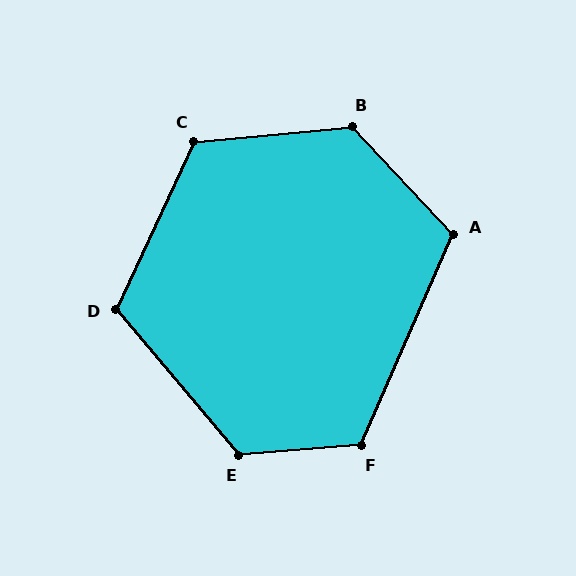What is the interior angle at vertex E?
Approximately 126 degrees (obtuse).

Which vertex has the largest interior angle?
B, at approximately 128 degrees.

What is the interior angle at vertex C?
Approximately 121 degrees (obtuse).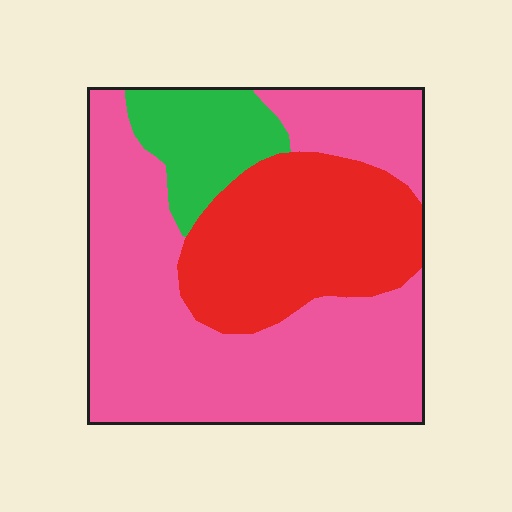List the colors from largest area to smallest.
From largest to smallest: pink, red, green.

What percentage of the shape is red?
Red covers roughly 30% of the shape.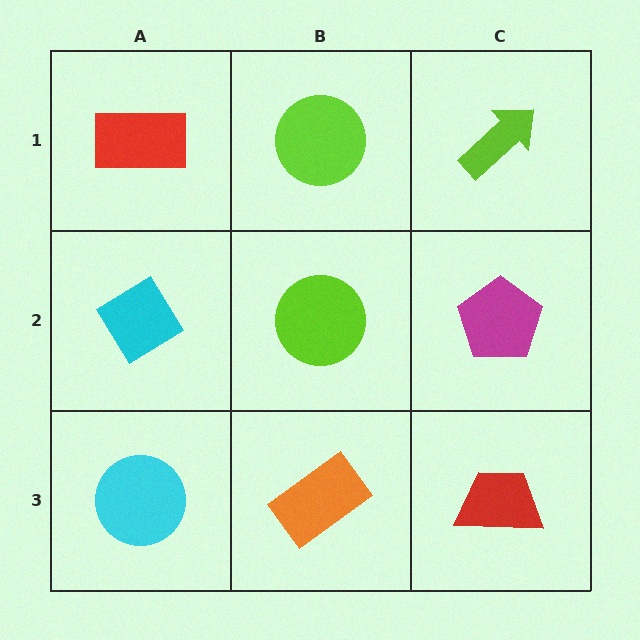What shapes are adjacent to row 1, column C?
A magenta pentagon (row 2, column C), a lime circle (row 1, column B).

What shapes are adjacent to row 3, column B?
A lime circle (row 2, column B), a cyan circle (row 3, column A), a red trapezoid (row 3, column C).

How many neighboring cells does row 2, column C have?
3.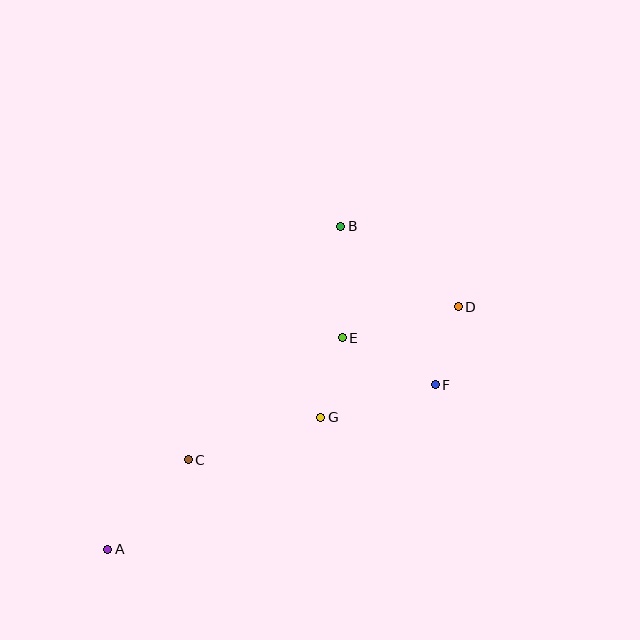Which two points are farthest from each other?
Points A and D are farthest from each other.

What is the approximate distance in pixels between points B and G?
The distance between B and G is approximately 192 pixels.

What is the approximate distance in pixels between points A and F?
The distance between A and F is approximately 367 pixels.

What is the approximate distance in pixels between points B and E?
The distance between B and E is approximately 112 pixels.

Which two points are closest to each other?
Points D and F are closest to each other.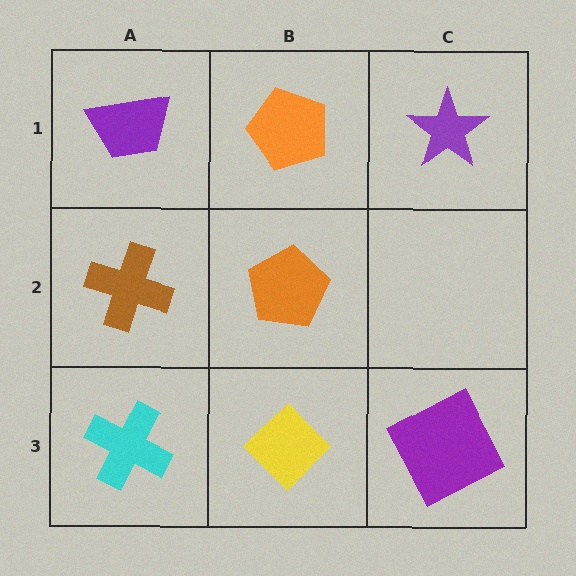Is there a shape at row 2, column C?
No, that cell is empty.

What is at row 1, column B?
An orange pentagon.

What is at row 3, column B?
A yellow diamond.